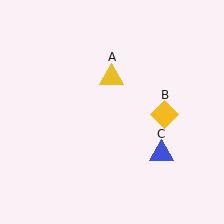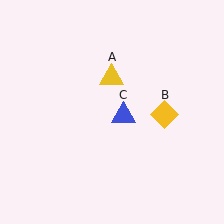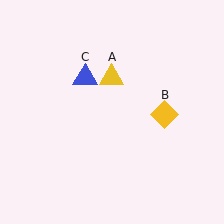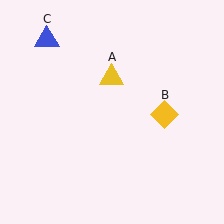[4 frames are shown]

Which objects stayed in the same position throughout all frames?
Yellow triangle (object A) and yellow diamond (object B) remained stationary.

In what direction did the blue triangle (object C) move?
The blue triangle (object C) moved up and to the left.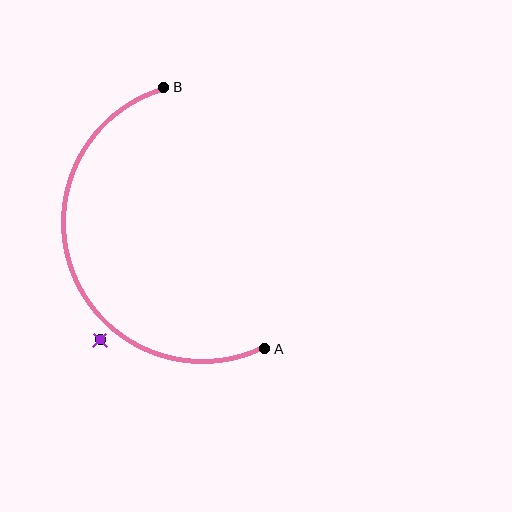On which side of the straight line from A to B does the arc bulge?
The arc bulges to the left of the straight line connecting A and B.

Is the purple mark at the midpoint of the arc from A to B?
No — the purple mark does not lie on the arc at all. It sits slightly outside the curve.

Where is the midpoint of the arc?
The arc midpoint is the point on the curve farthest from the straight line joining A and B. It sits to the left of that line.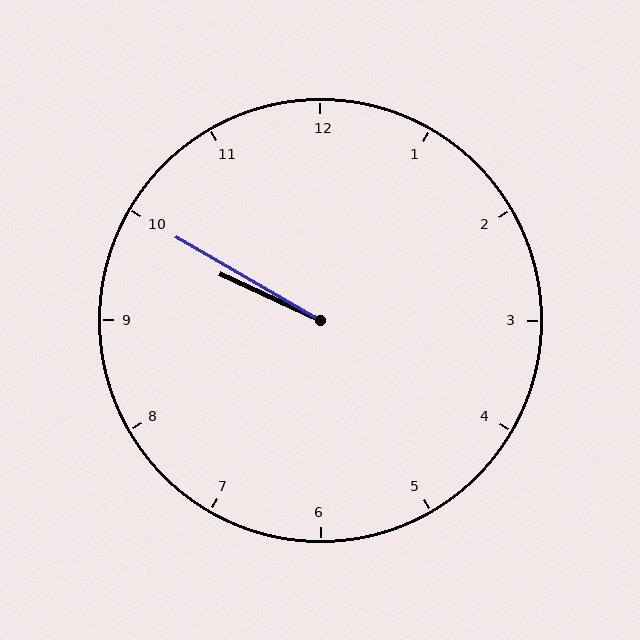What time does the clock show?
9:50.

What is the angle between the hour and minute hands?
Approximately 5 degrees.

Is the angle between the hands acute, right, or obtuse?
It is acute.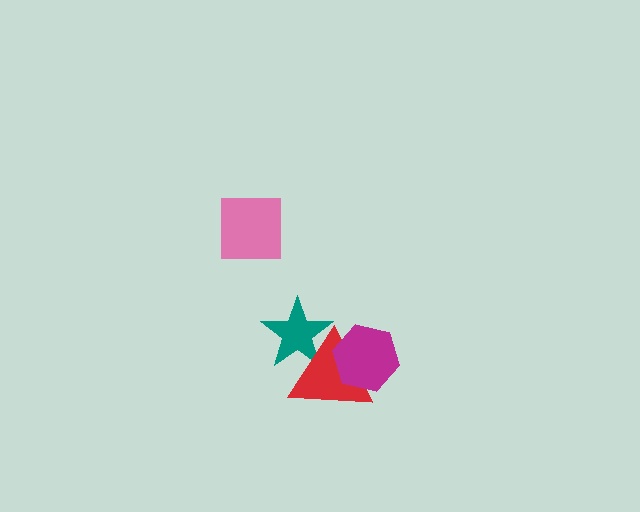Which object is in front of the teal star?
The red triangle is in front of the teal star.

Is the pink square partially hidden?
No, no other shape covers it.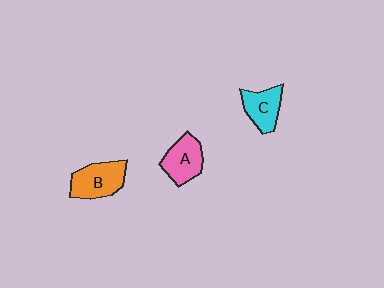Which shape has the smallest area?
Shape C (cyan).